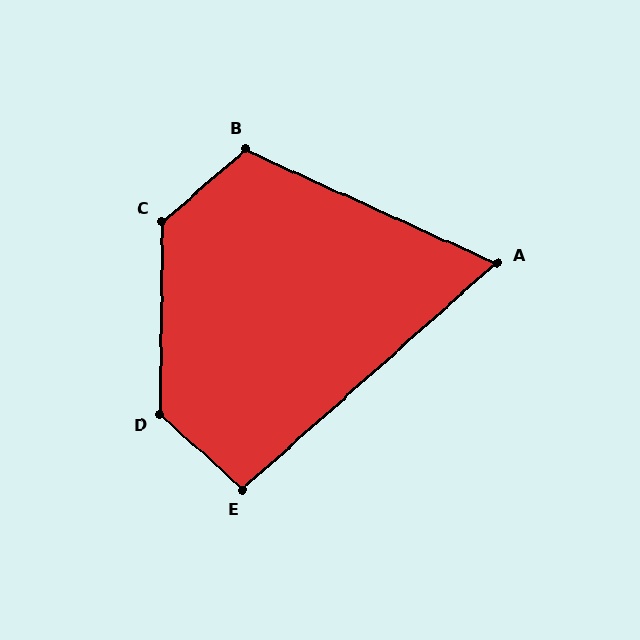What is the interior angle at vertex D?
Approximately 131 degrees (obtuse).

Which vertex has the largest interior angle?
C, at approximately 132 degrees.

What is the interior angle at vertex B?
Approximately 115 degrees (obtuse).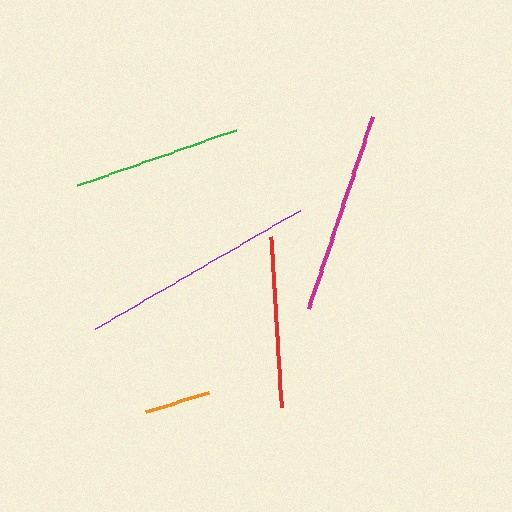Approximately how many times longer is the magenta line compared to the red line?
The magenta line is approximately 1.2 times the length of the red line.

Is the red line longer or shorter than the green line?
The red line is longer than the green line.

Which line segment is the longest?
The purple line is the longest at approximately 237 pixels.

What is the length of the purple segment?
The purple segment is approximately 237 pixels long.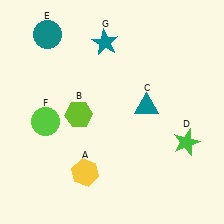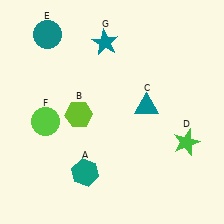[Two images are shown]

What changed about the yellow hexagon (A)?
In Image 1, A is yellow. In Image 2, it changed to teal.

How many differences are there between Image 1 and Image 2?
There is 1 difference between the two images.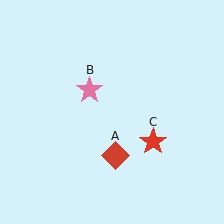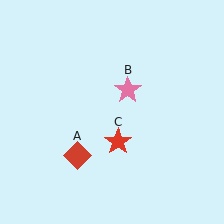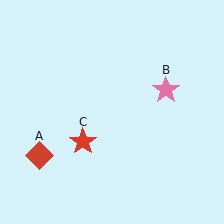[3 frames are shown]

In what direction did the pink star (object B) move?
The pink star (object B) moved right.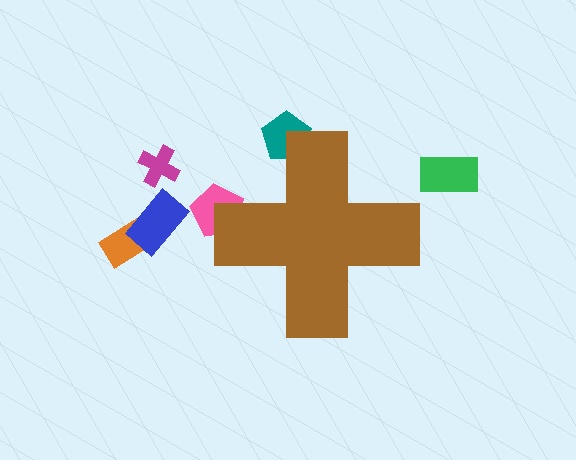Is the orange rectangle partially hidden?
No, the orange rectangle is fully visible.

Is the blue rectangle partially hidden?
No, the blue rectangle is fully visible.